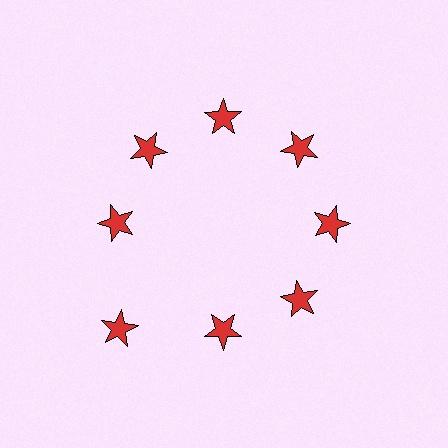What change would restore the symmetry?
The symmetry would be restored by moving it inward, back onto the ring so that all 8 stars sit at equal angles and equal distance from the center.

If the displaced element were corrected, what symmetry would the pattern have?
It would have 8-fold rotational symmetry — the pattern would map onto itself every 45 degrees.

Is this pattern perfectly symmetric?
No. The 8 red stars are arranged in a ring, but one element near the 8 o'clock position is pushed outward from the center, breaking the 8-fold rotational symmetry.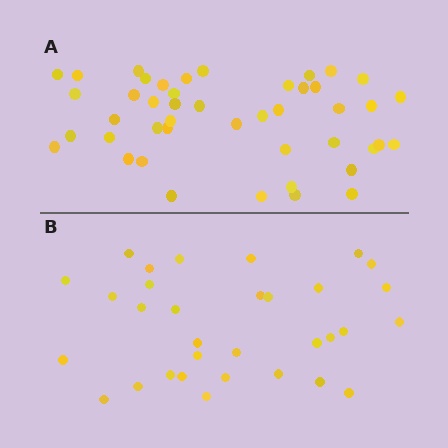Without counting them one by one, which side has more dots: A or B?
Region A (the top region) has more dots.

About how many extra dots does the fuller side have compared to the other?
Region A has approximately 15 more dots than region B.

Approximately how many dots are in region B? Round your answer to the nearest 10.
About 30 dots. (The exact count is 32, which rounds to 30.)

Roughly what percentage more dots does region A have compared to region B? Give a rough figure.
About 40% more.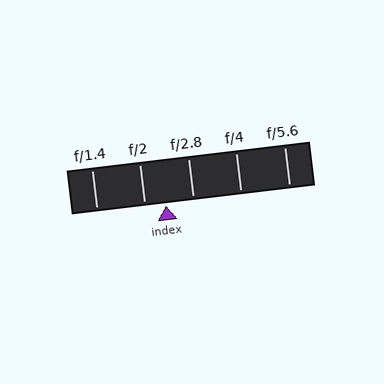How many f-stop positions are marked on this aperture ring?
There are 5 f-stop positions marked.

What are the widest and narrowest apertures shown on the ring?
The widest aperture shown is f/1.4 and the narrowest is f/5.6.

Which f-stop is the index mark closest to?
The index mark is closest to f/2.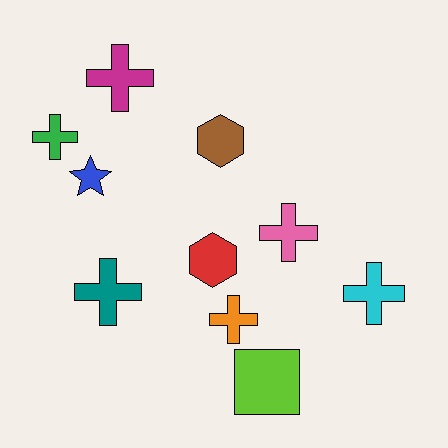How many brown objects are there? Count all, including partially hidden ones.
There is 1 brown object.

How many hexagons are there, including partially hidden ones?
There are 2 hexagons.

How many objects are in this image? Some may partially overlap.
There are 10 objects.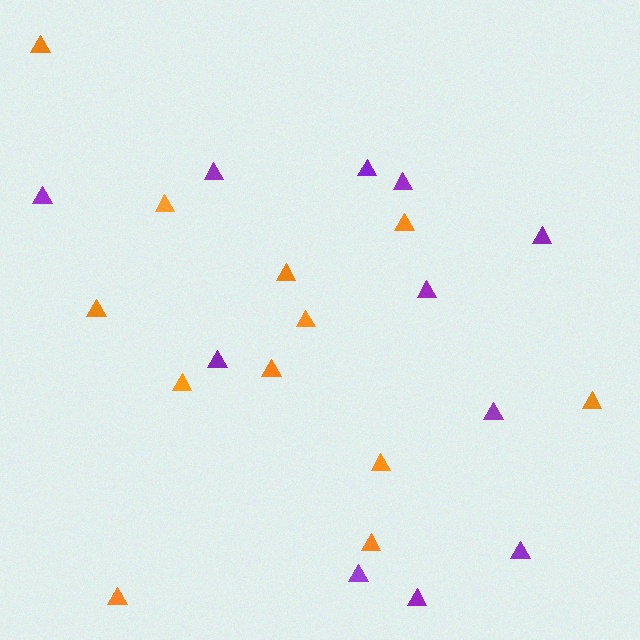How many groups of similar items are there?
There are 2 groups: one group of purple triangles (11) and one group of orange triangles (12).